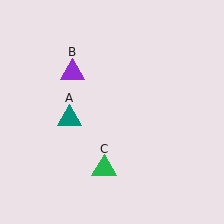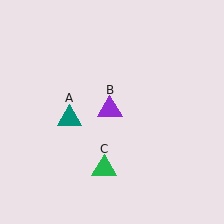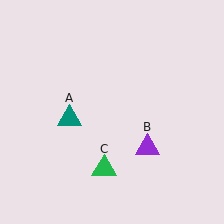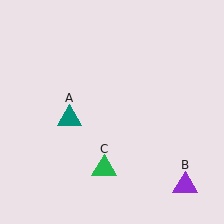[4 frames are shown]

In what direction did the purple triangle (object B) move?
The purple triangle (object B) moved down and to the right.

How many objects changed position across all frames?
1 object changed position: purple triangle (object B).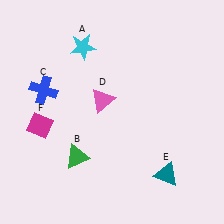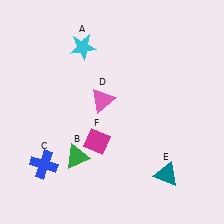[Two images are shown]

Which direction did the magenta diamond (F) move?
The magenta diamond (F) moved right.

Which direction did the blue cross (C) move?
The blue cross (C) moved down.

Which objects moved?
The objects that moved are: the blue cross (C), the magenta diamond (F).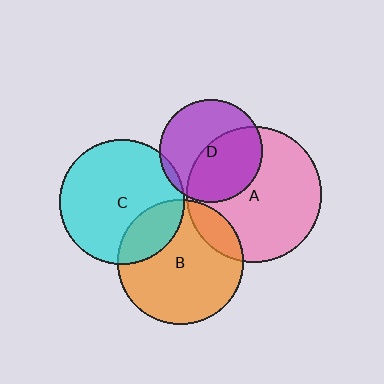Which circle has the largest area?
Circle A (pink).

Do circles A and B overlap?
Yes.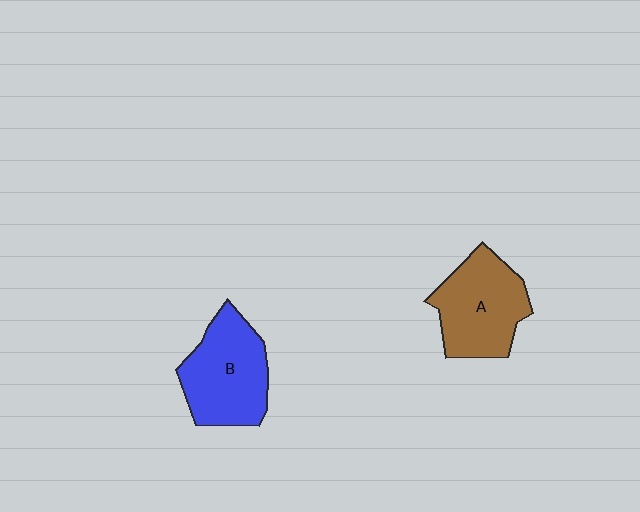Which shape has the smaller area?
Shape A (brown).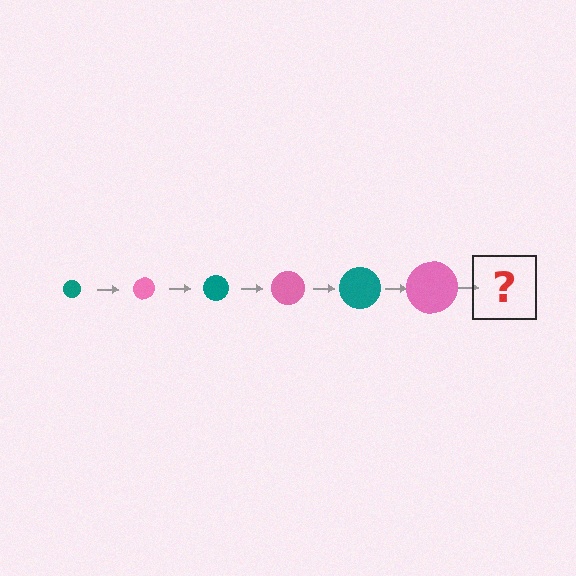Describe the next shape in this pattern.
It should be a teal circle, larger than the previous one.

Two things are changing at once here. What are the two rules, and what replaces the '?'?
The two rules are that the circle grows larger each step and the color cycles through teal and pink. The '?' should be a teal circle, larger than the previous one.